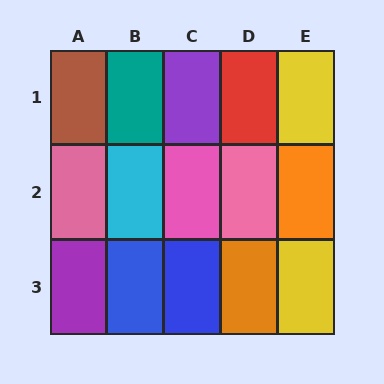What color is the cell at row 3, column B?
Blue.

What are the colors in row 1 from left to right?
Brown, teal, purple, red, yellow.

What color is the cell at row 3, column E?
Yellow.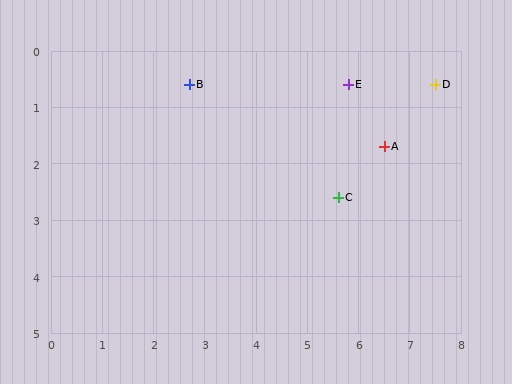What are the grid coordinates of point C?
Point C is at approximately (5.6, 2.6).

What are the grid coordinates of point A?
Point A is at approximately (6.5, 1.7).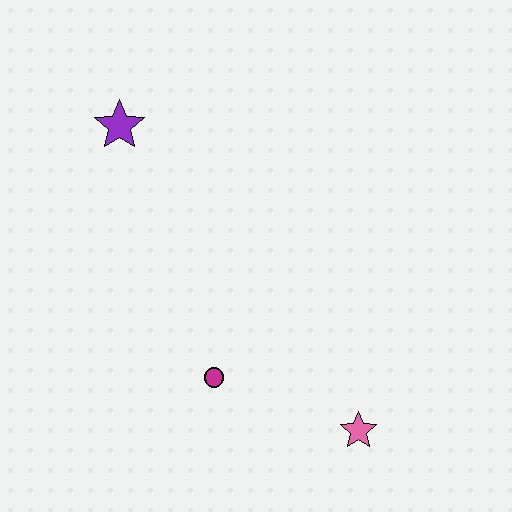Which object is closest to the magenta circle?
The pink star is closest to the magenta circle.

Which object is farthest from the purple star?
The pink star is farthest from the purple star.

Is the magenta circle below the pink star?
No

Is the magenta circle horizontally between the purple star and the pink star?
Yes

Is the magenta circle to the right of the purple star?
Yes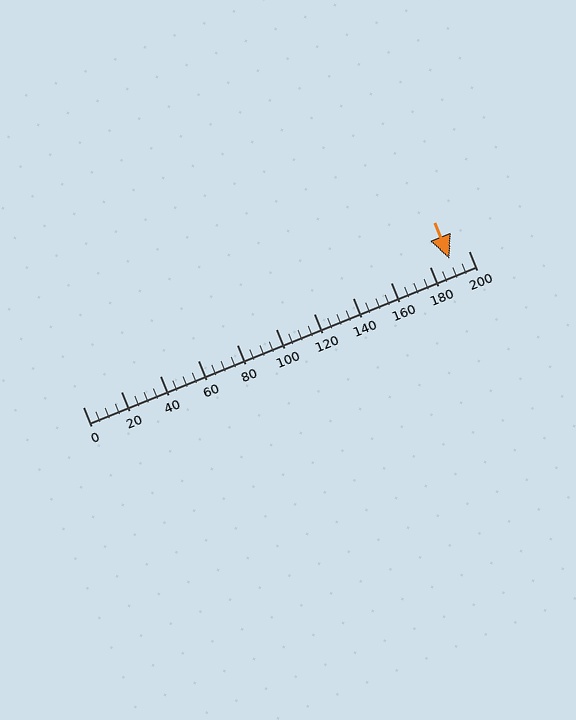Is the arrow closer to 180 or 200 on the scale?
The arrow is closer to 200.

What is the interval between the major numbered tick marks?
The major tick marks are spaced 20 units apart.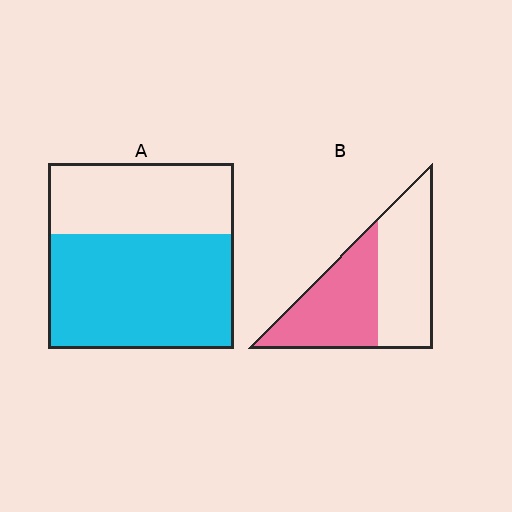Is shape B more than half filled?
Roughly half.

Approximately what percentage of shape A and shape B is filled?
A is approximately 60% and B is approximately 50%.